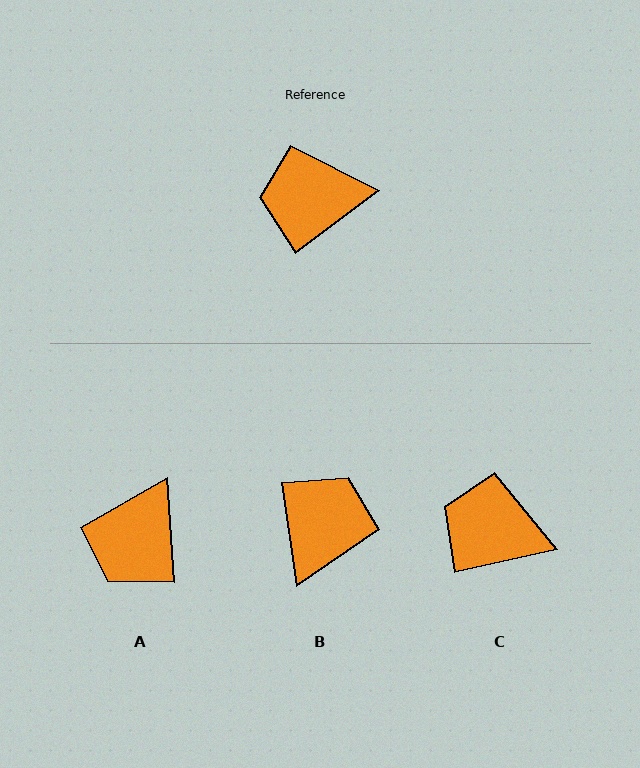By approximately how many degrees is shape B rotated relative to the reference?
Approximately 119 degrees clockwise.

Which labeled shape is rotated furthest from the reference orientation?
B, about 119 degrees away.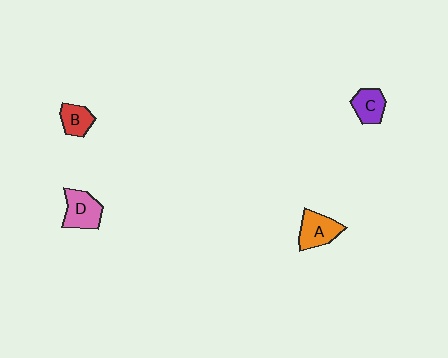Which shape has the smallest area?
Shape B (red).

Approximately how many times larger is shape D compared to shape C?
Approximately 1.3 times.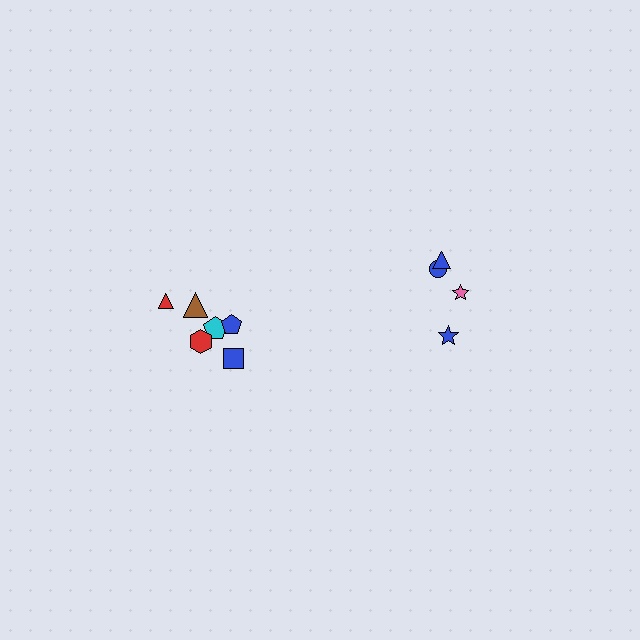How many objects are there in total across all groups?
There are 10 objects.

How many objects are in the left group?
There are 6 objects.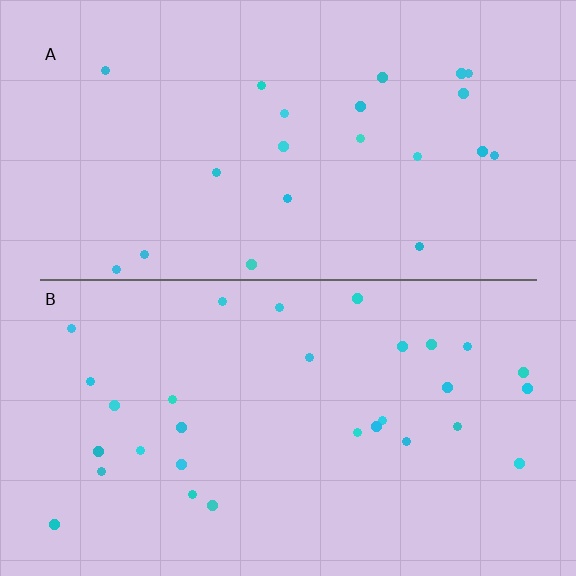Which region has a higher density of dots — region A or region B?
B (the bottom).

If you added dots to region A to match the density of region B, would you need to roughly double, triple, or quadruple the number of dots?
Approximately double.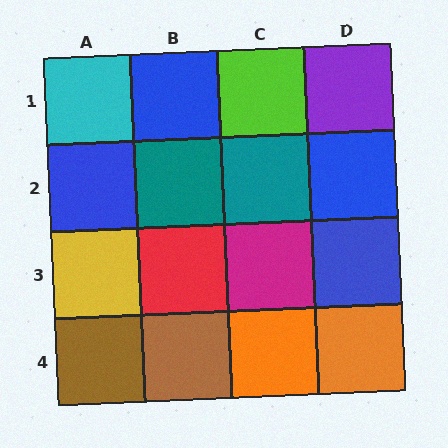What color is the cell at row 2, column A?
Blue.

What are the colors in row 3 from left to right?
Yellow, red, magenta, blue.